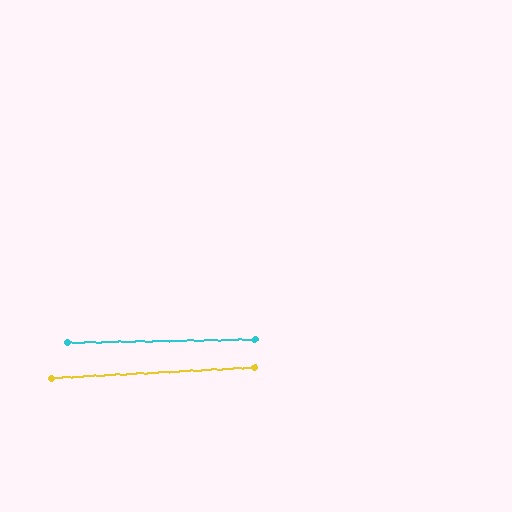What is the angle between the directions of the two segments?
Approximately 2 degrees.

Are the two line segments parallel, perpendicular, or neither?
Parallel — their directions differ by only 1.7°.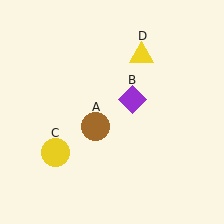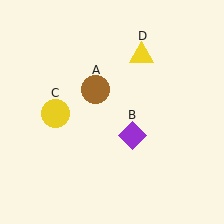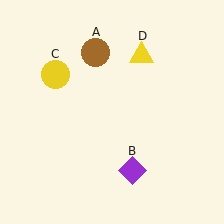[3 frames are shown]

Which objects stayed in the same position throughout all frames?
Yellow triangle (object D) remained stationary.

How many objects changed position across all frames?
3 objects changed position: brown circle (object A), purple diamond (object B), yellow circle (object C).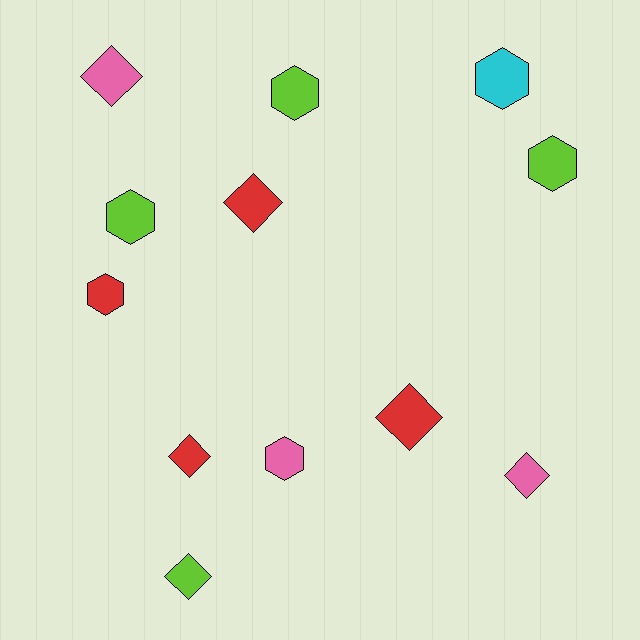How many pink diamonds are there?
There are 2 pink diamonds.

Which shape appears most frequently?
Hexagon, with 6 objects.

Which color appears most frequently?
Lime, with 4 objects.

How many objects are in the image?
There are 12 objects.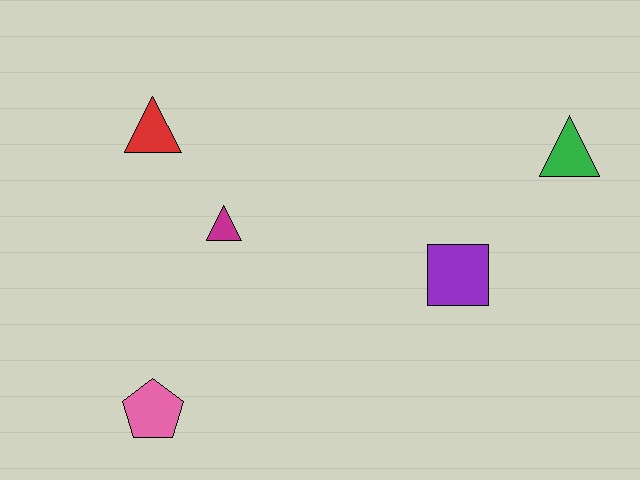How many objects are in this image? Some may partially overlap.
There are 5 objects.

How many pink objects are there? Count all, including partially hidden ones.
There is 1 pink object.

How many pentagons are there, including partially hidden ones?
There is 1 pentagon.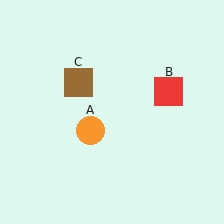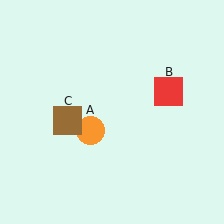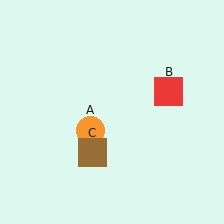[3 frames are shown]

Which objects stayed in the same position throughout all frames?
Orange circle (object A) and red square (object B) remained stationary.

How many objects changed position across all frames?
1 object changed position: brown square (object C).